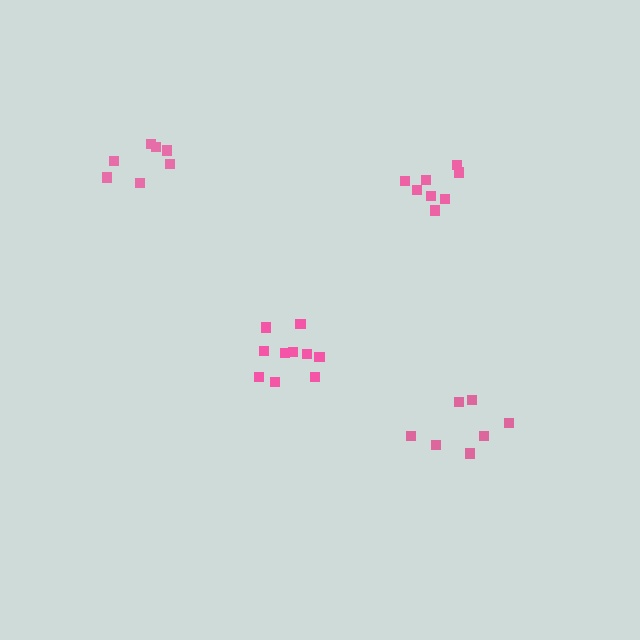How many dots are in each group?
Group 1: 7 dots, Group 2: 9 dots, Group 3: 10 dots, Group 4: 7 dots (33 total).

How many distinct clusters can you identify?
There are 4 distinct clusters.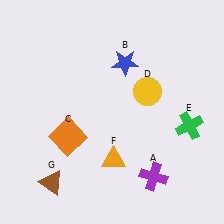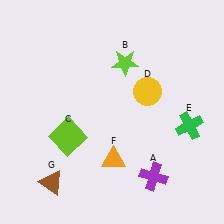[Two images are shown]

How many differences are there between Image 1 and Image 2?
There are 2 differences between the two images.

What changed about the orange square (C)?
In Image 1, C is orange. In Image 2, it changed to lime.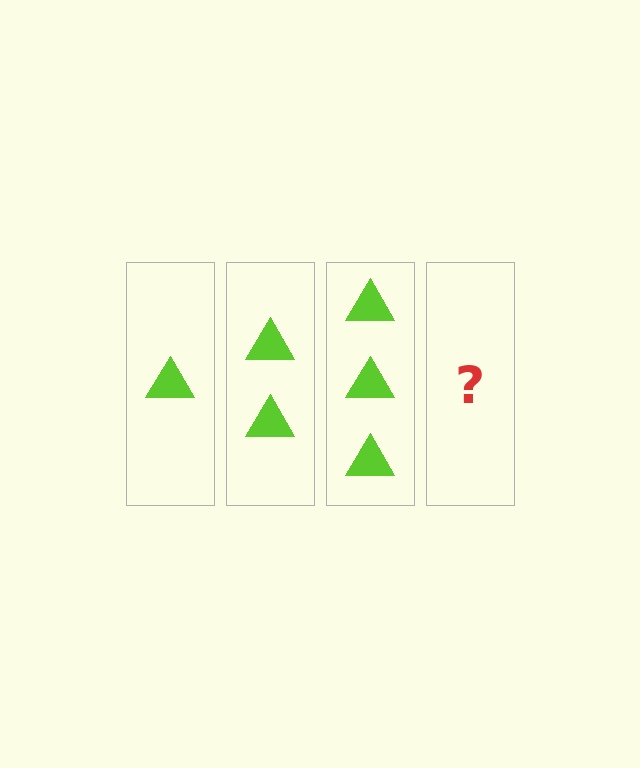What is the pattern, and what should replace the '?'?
The pattern is that each step adds one more triangle. The '?' should be 4 triangles.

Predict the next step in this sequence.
The next step is 4 triangles.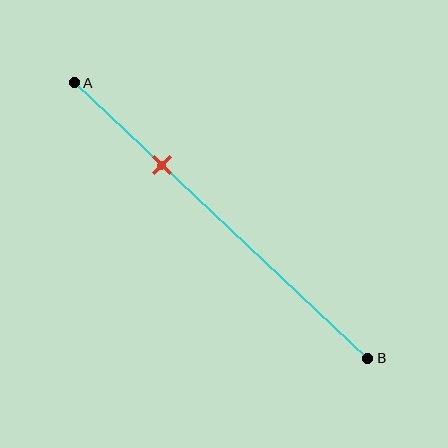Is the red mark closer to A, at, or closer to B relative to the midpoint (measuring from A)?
The red mark is closer to point A than the midpoint of segment AB.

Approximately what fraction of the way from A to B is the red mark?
The red mark is approximately 30% of the way from A to B.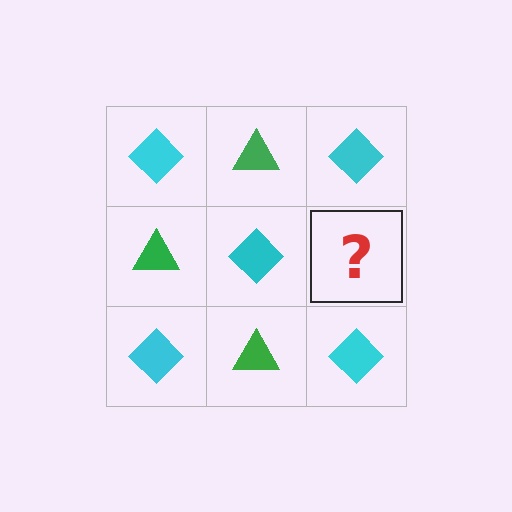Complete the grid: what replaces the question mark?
The question mark should be replaced with a green triangle.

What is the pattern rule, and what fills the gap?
The rule is that it alternates cyan diamond and green triangle in a checkerboard pattern. The gap should be filled with a green triangle.